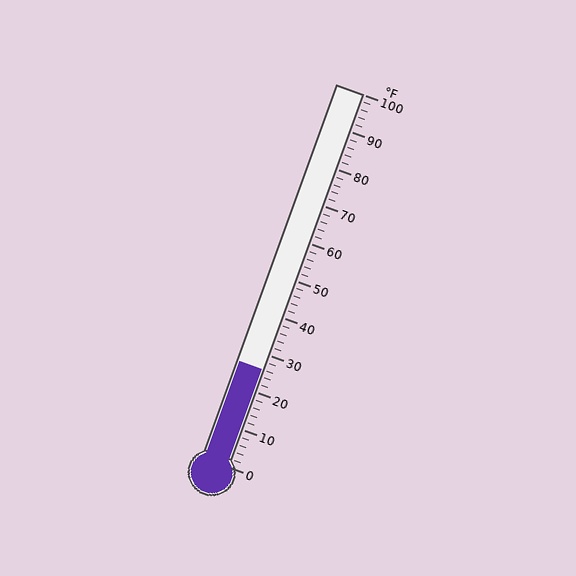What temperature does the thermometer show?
The thermometer shows approximately 26°F.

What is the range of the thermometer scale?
The thermometer scale ranges from 0°F to 100°F.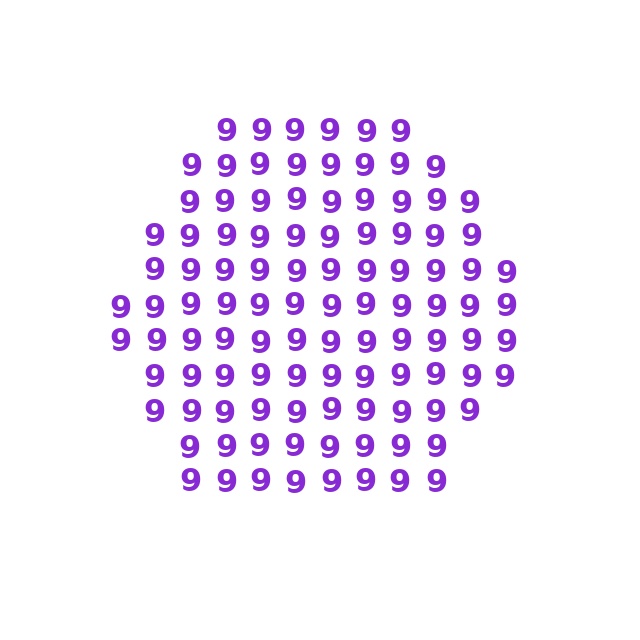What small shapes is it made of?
It is made of small digit 9's.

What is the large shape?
The large shape is a hexagon.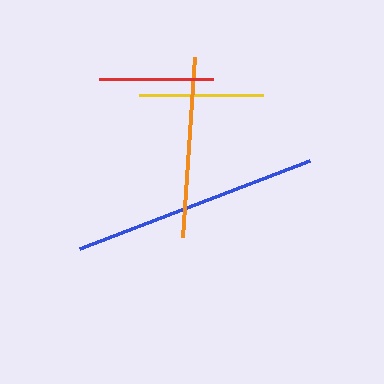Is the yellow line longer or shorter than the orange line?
The orange line is longer than the yellow line.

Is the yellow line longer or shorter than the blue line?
The blue line is longer than the yellow line.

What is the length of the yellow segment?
The yellow segment is approximately 124 pixels long.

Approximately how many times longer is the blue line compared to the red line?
The blue line is approximately 2.2 times the length of the red line.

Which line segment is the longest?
The blue line is the longest at approximately 246 pixels.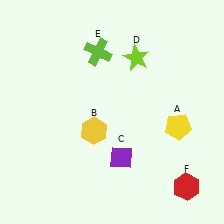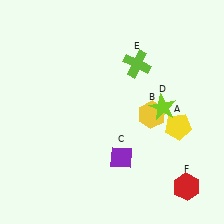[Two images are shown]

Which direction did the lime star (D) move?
The lime star (D) moved down.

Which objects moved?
The objects that moved are: the yellow hexagon (B), the lime star (D), the lime cross (E).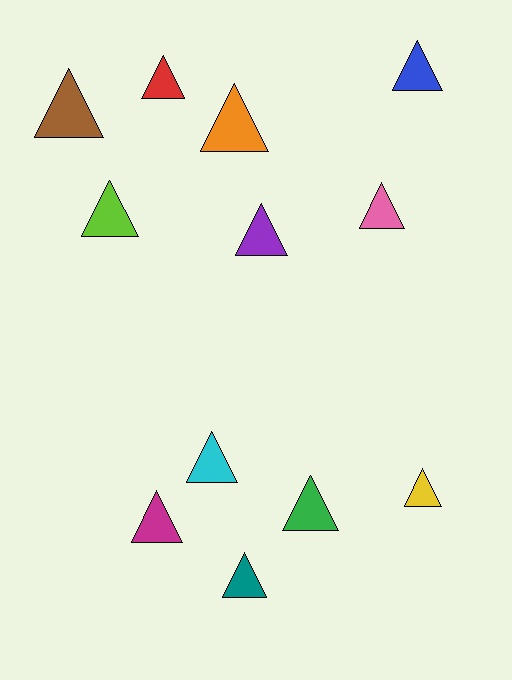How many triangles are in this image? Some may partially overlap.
There are 12 triangles.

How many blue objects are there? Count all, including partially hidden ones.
There is 1 blue object.